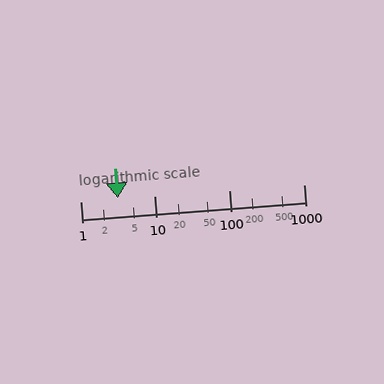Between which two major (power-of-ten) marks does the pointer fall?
The pointer is between 1 and 10.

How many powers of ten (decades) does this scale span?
The scale spans 3 decades, from 1 to 1000.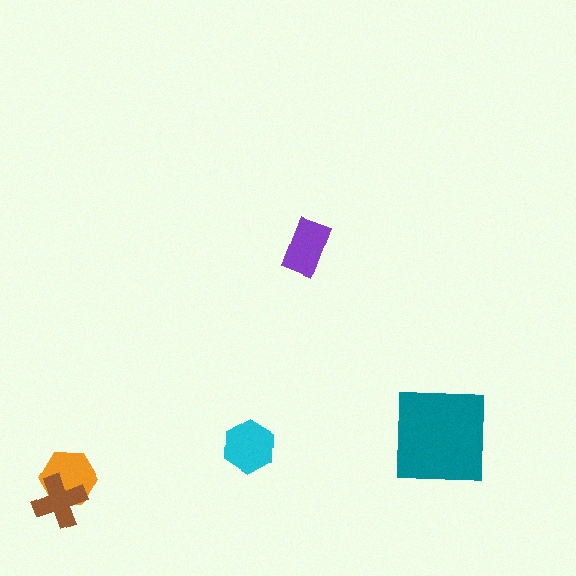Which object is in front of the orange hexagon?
The brown cross is in front of the orange hexagon.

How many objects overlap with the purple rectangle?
0 objects overlap with the purple rectangle.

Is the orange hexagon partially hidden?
Yes, it is partially covered by another shape.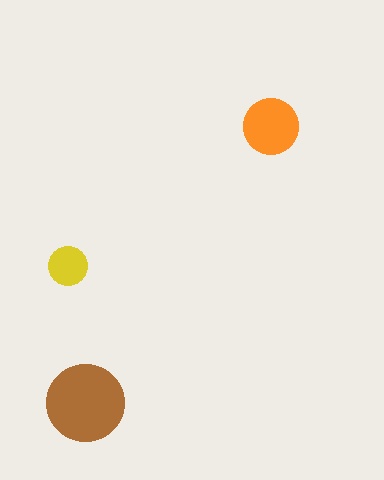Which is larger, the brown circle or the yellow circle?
The brown one.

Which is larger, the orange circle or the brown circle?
The brown one.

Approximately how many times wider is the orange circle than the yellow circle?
About 1.5 times wider.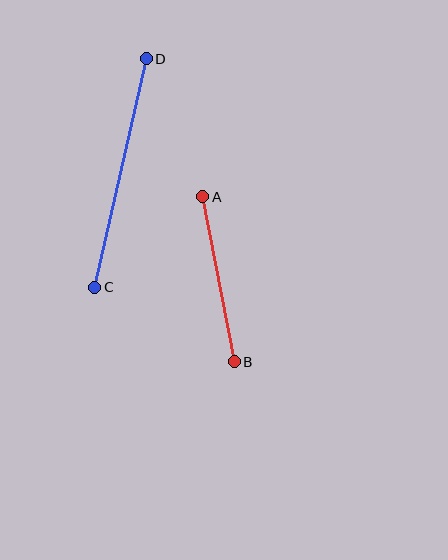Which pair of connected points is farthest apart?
Points C and D are farthest apart.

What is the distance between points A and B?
The distance is approximately 168 pixels.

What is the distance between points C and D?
The distance is approximately 234 pixels.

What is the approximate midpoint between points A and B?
The midpoint is at approximately (218, 279) pixels.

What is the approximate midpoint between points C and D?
The midpoint is at approximately (120, 173) pixels.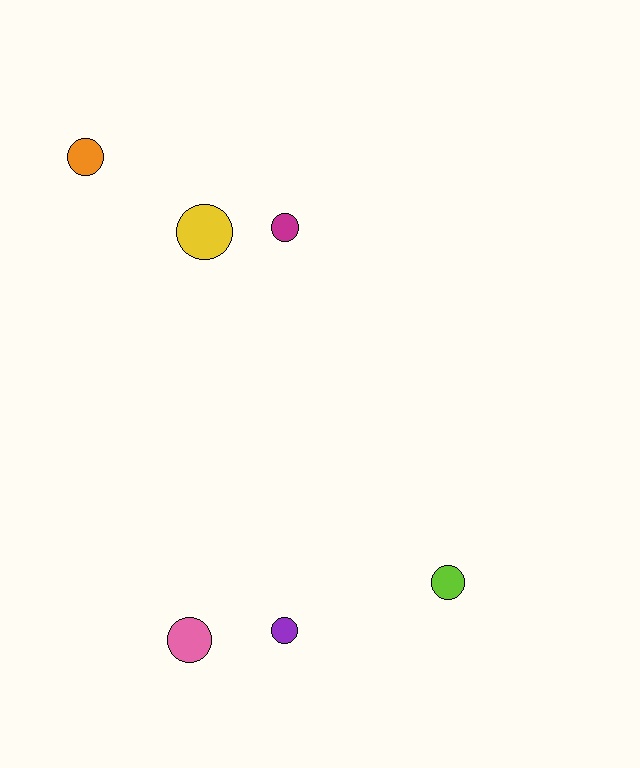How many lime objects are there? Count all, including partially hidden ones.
There is 1 lime object.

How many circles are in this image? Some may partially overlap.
There are 6 circles.